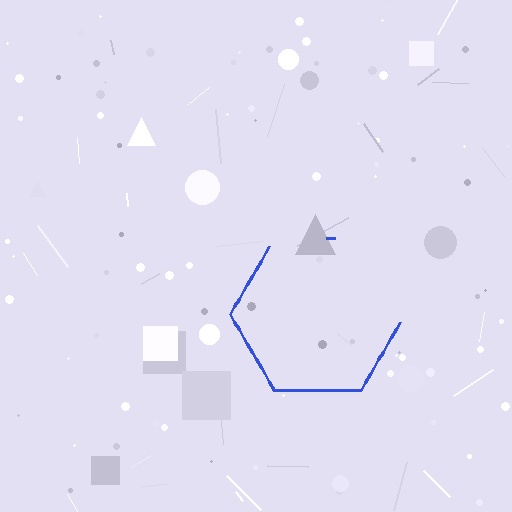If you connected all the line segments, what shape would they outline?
They would outline a hexagon.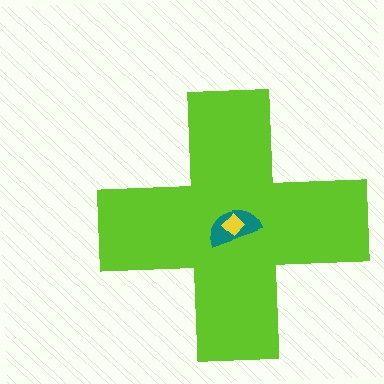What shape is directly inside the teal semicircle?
The yellow diamond.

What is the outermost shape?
The lime cross.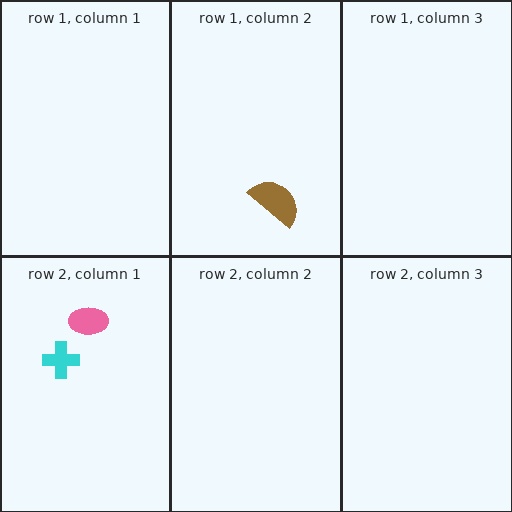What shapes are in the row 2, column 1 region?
The pink ellipse, the cyan cross.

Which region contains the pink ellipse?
The row 2, column 1 region.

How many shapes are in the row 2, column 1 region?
2.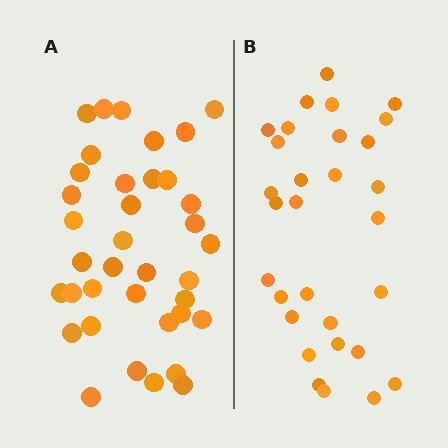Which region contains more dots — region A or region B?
Region A (the left region) has more dots.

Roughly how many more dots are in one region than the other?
Region A has roughly 8 or so more dots than region B.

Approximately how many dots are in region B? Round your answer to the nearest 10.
About 30 dots.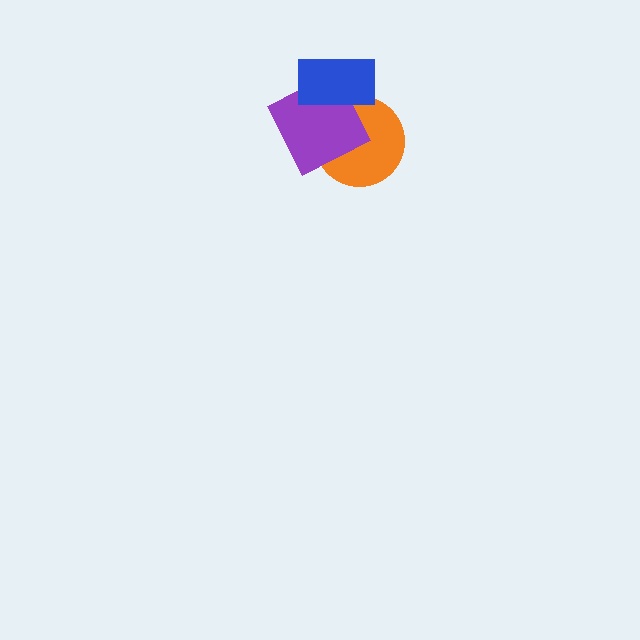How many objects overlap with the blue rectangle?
2 objects overlap with the blue rectangle.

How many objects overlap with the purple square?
2 objects overlap with the purple square.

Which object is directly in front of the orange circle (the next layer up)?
The purple square is directly in front of the orange circle.